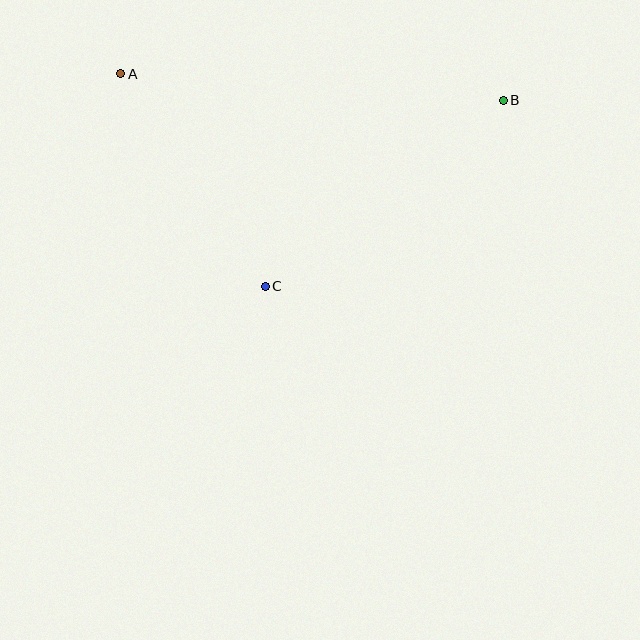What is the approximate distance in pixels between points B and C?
The distance between B and C is approximately 302 pixels.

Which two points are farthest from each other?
Points A and B are farthest from each other.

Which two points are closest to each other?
Points A and C are closest to each other.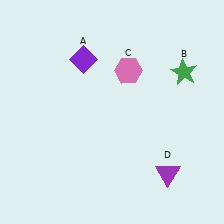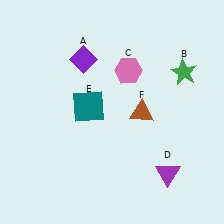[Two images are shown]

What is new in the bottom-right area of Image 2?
A brown triangle (F) was added in the bottom-right area of Image 2.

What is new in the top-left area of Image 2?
A teal square (E) was added in the top-left area of Image 2.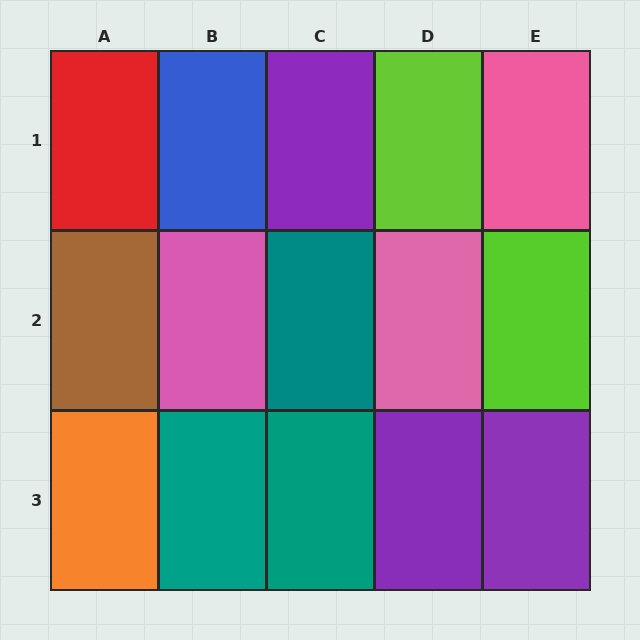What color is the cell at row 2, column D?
Pink.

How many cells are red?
1 cell is red.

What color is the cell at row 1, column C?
Purple.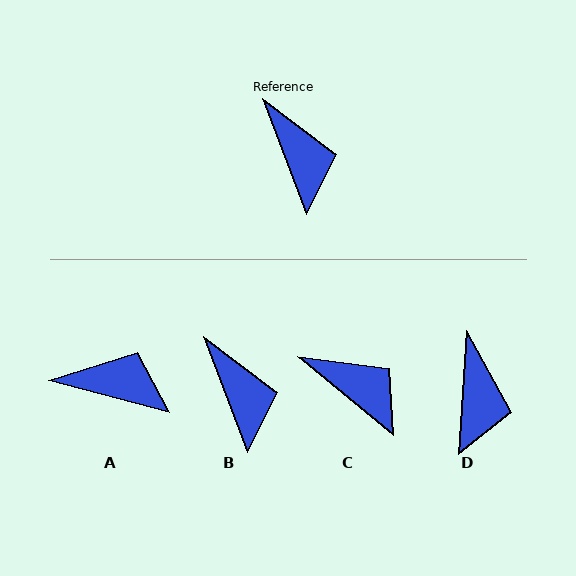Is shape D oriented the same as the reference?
No, it is off by about 24 degrees.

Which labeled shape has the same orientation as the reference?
B.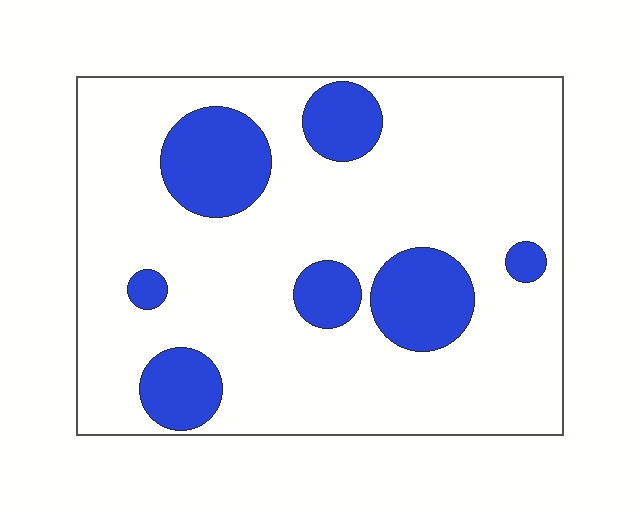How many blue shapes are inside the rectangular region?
7.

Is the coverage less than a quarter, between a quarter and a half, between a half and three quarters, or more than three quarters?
Less than a quarter.